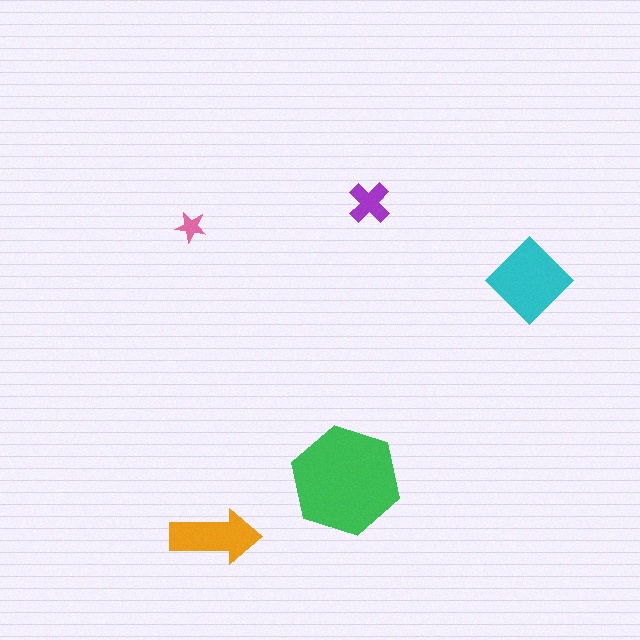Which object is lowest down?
The orange arrow is bottommost.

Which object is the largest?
The green hexagon.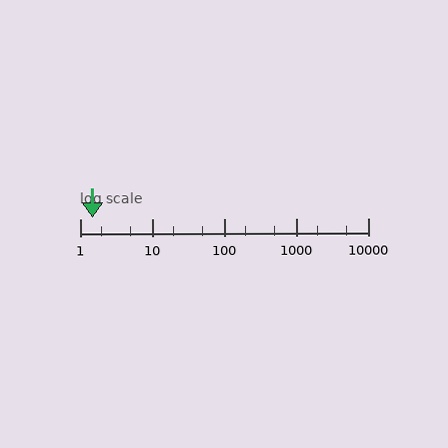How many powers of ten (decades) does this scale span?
The scale spans 4 decades, from 1 to 10000.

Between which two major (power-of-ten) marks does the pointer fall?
The pointer is between 1 and 10.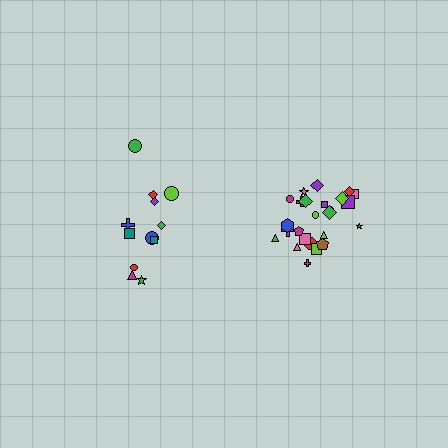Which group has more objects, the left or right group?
The right group.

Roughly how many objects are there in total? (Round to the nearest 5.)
Roughly 35 objects in total.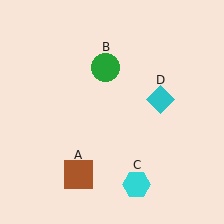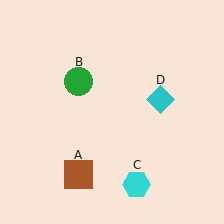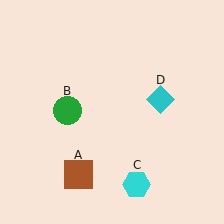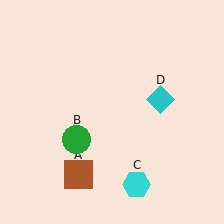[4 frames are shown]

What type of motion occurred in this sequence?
The green circle (object B) rotated counterclockwise around the center of the scene.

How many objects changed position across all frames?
1 object changed position: green circle (object B).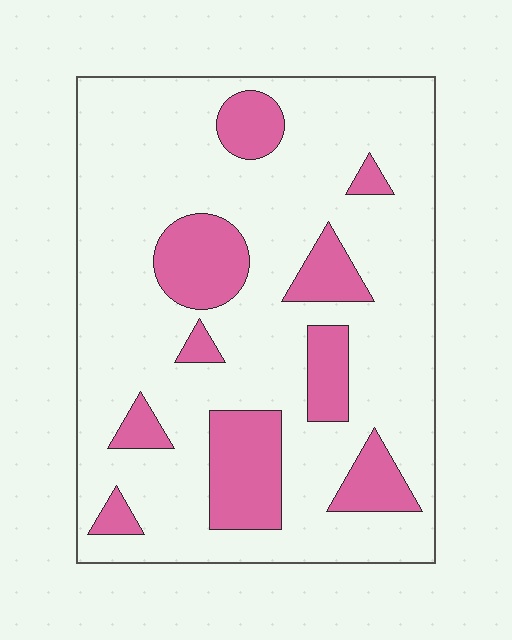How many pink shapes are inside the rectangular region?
10.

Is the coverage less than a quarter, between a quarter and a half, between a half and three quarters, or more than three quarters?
Less than a quarter.